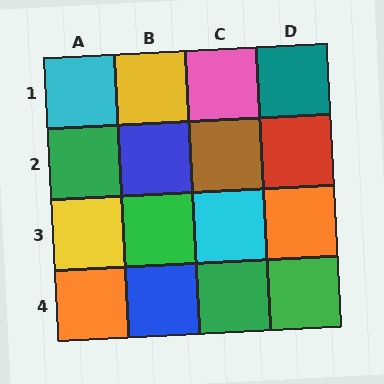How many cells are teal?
1 cell is teal.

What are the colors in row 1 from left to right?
Cyan, yellow, pink, teal.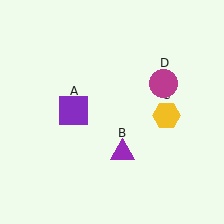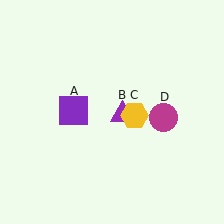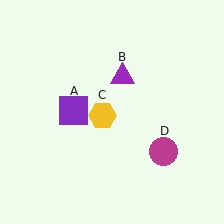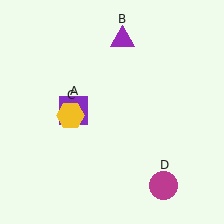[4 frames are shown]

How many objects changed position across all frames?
3 objects changed position: purple triangle (object B), yellow hexagon (object C), magenta circle (object D).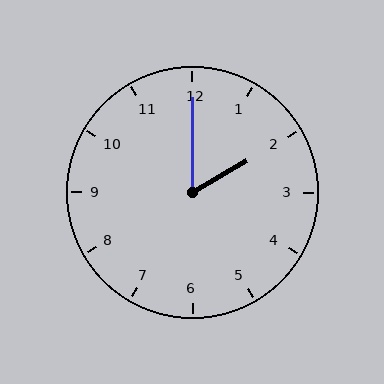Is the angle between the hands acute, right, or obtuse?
It is acute.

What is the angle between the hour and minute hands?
Approximately 60 degrees.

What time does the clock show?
2:00.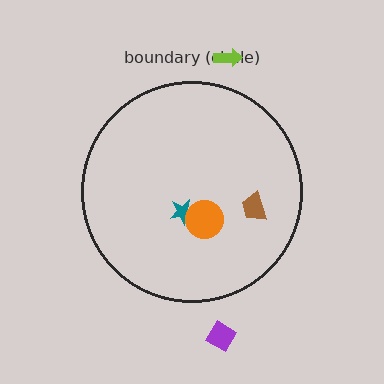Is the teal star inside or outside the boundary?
Inside.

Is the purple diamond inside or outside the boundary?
Outside.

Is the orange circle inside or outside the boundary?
Inside.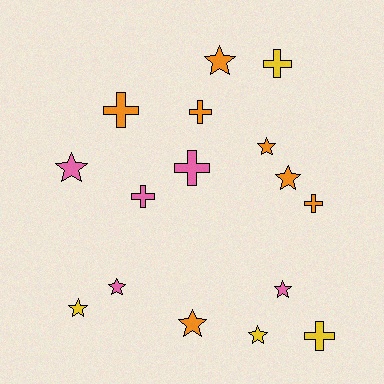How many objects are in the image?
There are 16 objects.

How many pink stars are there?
There are 3 pink stars.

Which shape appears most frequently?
Star, with 9 objects.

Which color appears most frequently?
Orange, with 7 objects.